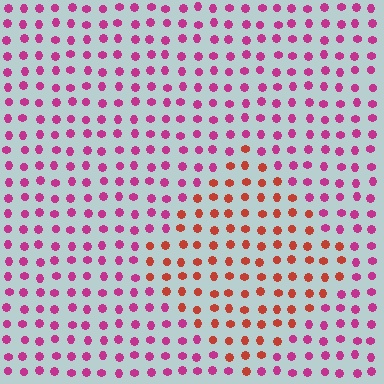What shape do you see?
I see a diamond.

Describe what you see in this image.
The image is filled with small magenta elements in a uniform arrangement. A diamond-shaped region is visible where the elements are tinted to a slightly different hue, forming a subtle color boundary.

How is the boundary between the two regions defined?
The boundary is defined purely by a slight shift in hue (about 44 degrees). Spacing, size, and orientation are identical on both sides.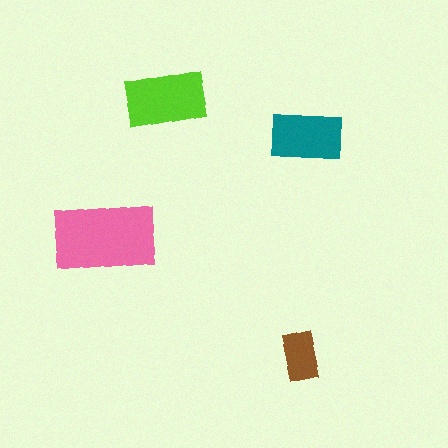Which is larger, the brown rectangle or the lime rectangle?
The lime one.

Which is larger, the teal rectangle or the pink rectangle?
The pink one.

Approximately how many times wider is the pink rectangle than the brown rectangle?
About 2 times wider.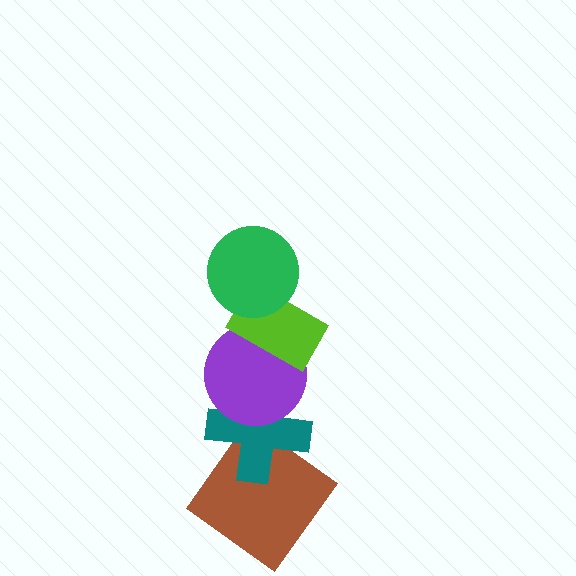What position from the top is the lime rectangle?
The lime rectangle is 2nd from the top.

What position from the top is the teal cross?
The teal cross is 4th from the top.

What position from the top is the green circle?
The green circle is 1st from the top.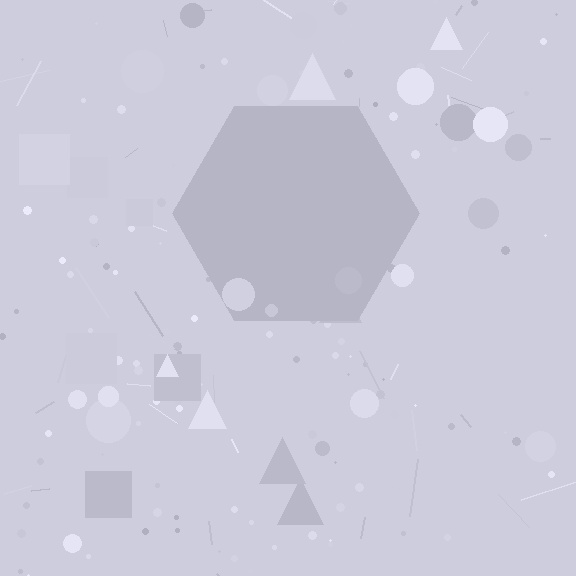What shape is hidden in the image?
A hexagon is hidden in the image.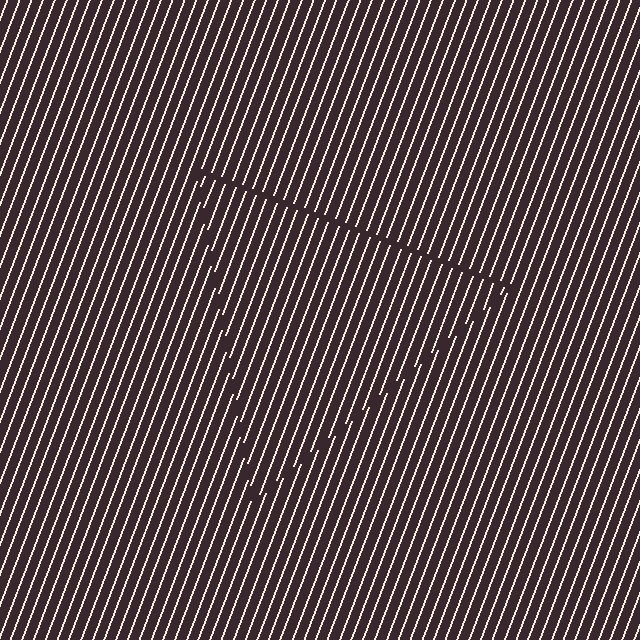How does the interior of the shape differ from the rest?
The interior of the shape contains the same grating, shifted by half a period — the contour is defined by the phase discontinuity where line-ends from the inner and outer gratings abut.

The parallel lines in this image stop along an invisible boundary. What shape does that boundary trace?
An illusory triangle. The interior of the shape contains the same grating, shifted by half a period — the contour is defined by the phase discontinuity where line-ends from the inner and outer gratings abut.